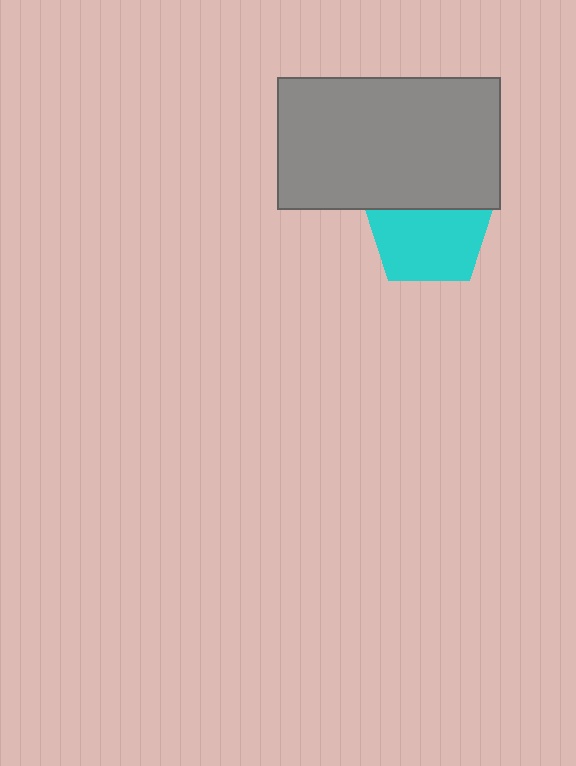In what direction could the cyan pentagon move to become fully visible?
The cyan pentagon could move down. That would shift it out from behind the gray rectangle entirely.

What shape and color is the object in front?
The object in front is a gray rectangle.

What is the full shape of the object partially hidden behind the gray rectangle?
The partially hidden object is a cyan pentagon.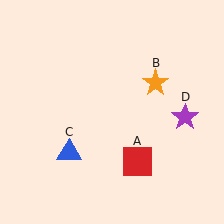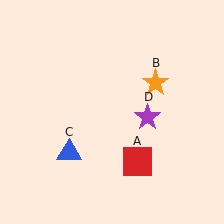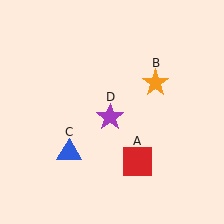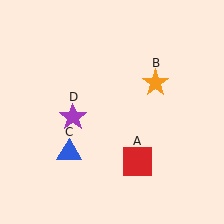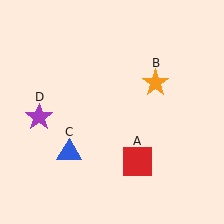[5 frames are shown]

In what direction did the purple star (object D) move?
The purple star (object D) moved left.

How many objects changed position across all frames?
1 object changed position: purple star (object D).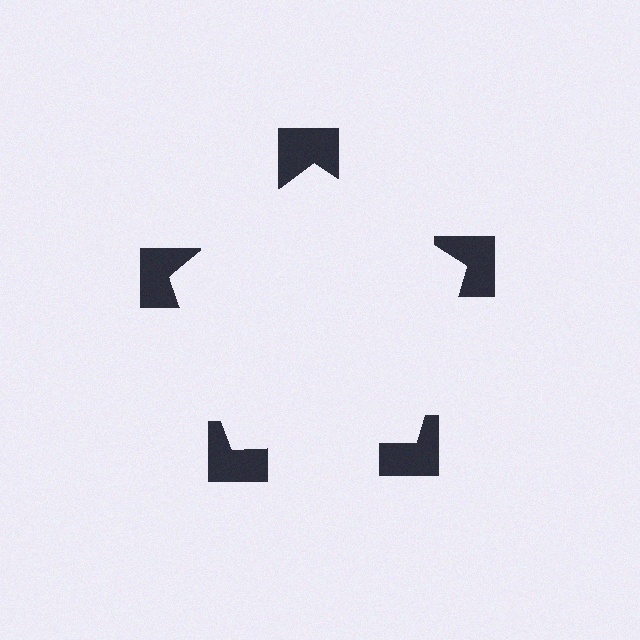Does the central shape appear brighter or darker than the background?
It typically appears slightly brighter than the background, even though no actual brightness change is drawn.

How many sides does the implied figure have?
5 sides.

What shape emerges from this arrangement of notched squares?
An illusory pentagon — its edges are inferred from the aligned wedge cuts in the notched squares, not physically drawn.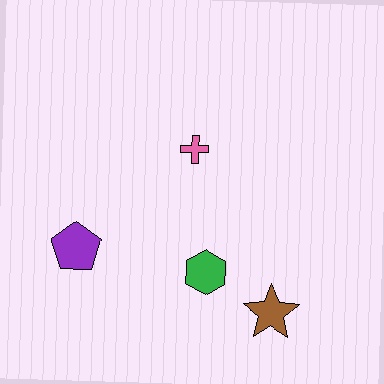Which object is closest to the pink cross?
The green hexagon is closest to the pink cross.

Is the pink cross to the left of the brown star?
Yes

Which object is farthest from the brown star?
The purple pentagon is farthest from the brown star.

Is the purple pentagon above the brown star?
Yes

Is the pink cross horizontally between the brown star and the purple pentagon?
Yes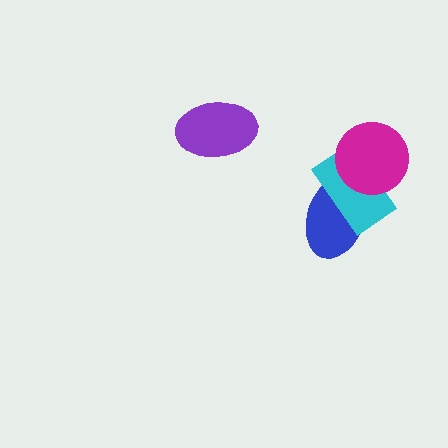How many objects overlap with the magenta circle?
2 objects overlap with the magenta circle.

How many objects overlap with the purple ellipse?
0 objects overlap with the purple ellipse.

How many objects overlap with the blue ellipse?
2 objects overlap with the blue ellipse.